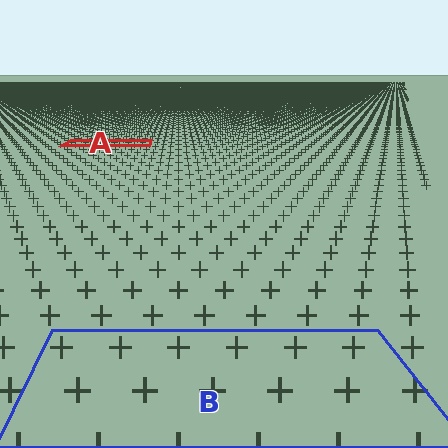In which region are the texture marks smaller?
The texture marks are smaller in region A, because it is farther away.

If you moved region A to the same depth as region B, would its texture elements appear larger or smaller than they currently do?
They would appear larger. At a closer depth, the same texture elements are projected at a bigger on-screen size.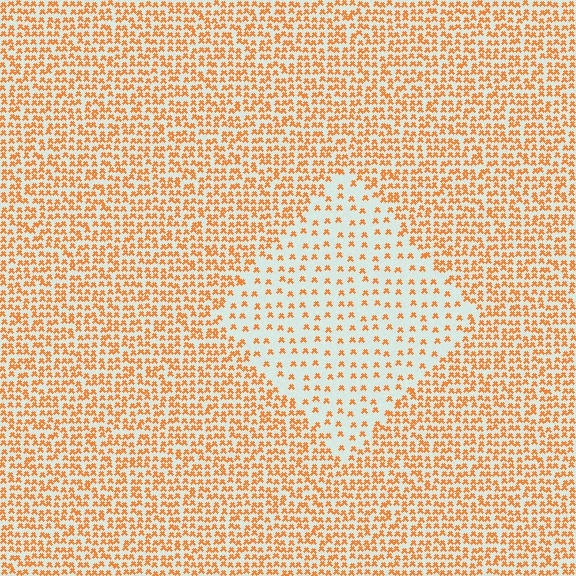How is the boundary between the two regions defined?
The boundary is defined by a change in element density (approximately 2.5x ratio). All elements are the same color, size, and shape.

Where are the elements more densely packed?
The elements are more densely packed outside the diamond boundary.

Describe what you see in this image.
The image contains small orange elements arranged at two different densities. A diamond-shaped region is visible where the elements are less densely packed than the surrounding area.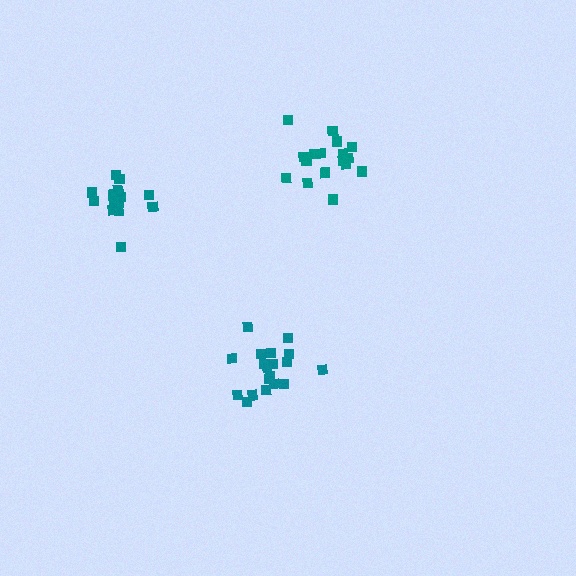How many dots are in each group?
Group 1: 15 dots, Group 2: 19 dots, Group 3: 18 dots (52 total).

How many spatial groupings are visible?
There are 3 spatial groupings.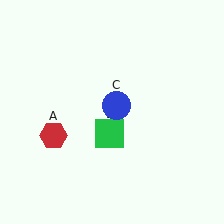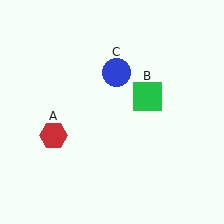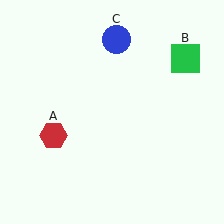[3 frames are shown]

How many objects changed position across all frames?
2 objects changed position: green square (object B), blue circle (object C).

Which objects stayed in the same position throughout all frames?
Red hexagon (object A) remained stationary.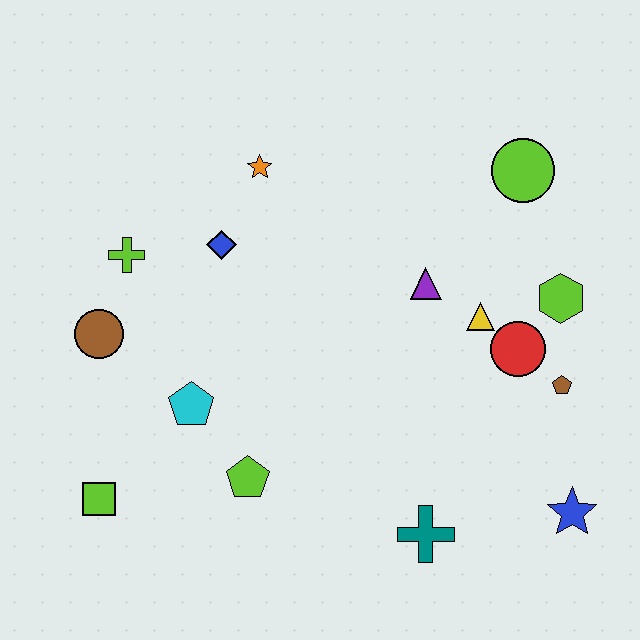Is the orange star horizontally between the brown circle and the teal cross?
Yes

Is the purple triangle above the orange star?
No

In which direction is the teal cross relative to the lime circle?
The teal cross is below the lime circle.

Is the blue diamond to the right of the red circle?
No